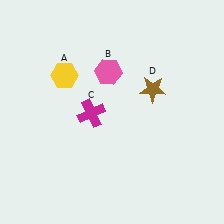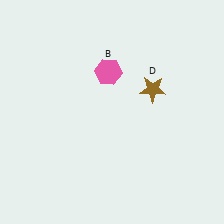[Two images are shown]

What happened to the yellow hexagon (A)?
The yellow hexagon (A) was removed in Image 2. It was in the top-left area of Image 1.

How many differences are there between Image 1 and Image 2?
There are 2 differences between the two images.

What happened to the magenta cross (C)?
The magenta cross (C) was removed in Image 2. It was in the bottom-left area of Image 1.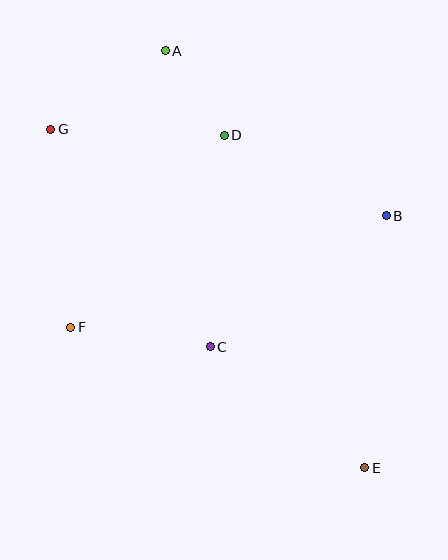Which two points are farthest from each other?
Points A and E are farthest from each other.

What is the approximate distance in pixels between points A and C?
The distance between A and C is approximately 299 pixels.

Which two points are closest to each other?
Points A and D are closest to each other.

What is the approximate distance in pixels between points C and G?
The distance between C and G is approximately 270 pixels.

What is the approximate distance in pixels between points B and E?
The distance between B and E is approximately 253 pixels.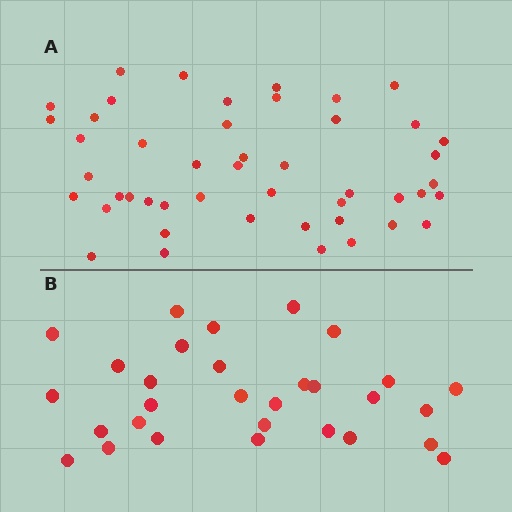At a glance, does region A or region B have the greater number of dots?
Region A (the top region) has more dots.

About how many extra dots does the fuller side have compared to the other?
Region A has approximately 15 more dots than region B.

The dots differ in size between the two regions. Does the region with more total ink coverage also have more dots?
No. Region B has more total ink coverage because its dots are larger, but region A actually contains more individual dots. Total area can be misleading — the number of items is what matters here.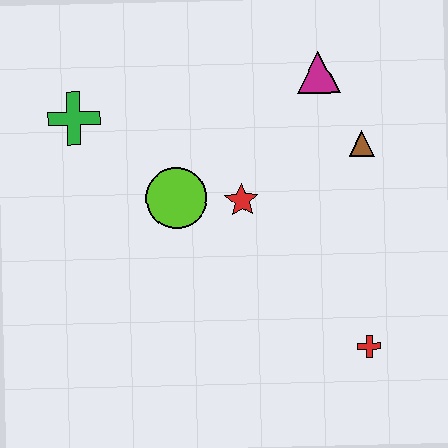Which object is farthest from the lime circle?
The red cross is farthest from the lime circle.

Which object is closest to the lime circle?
The red star is closest to the lime circle.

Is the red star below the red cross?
No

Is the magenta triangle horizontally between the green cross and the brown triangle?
Yes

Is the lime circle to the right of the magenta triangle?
No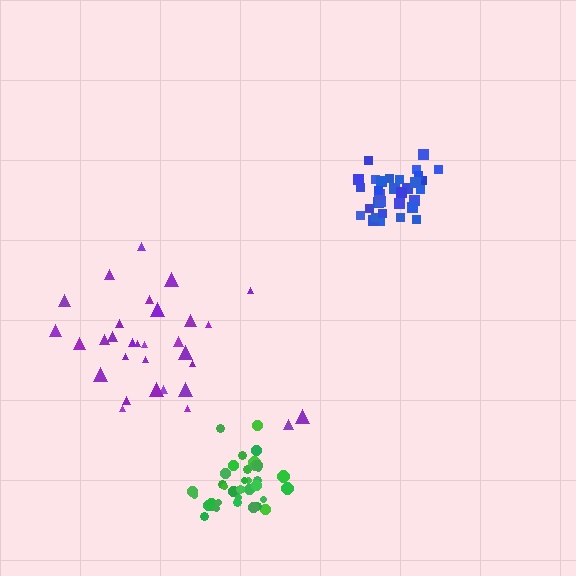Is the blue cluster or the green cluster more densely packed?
Blue.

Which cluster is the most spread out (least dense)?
Purple.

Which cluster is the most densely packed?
Blue.